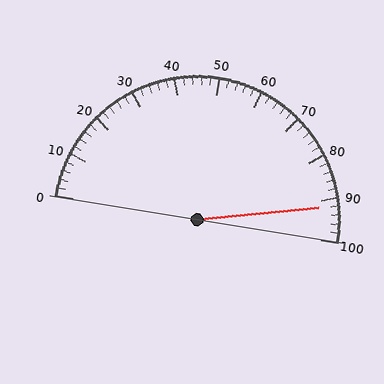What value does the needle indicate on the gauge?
The needle indicates approximately 92.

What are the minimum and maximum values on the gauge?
The gauge ranges from 0 to 100.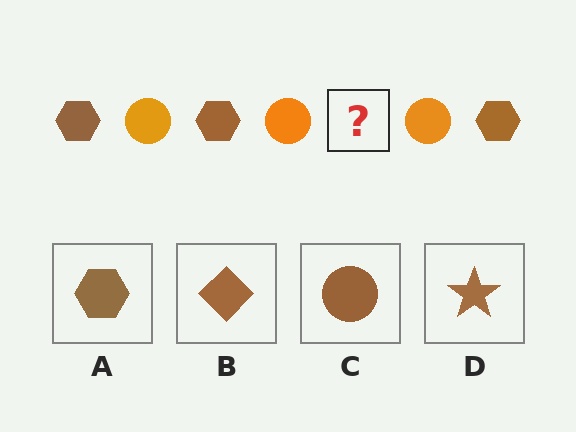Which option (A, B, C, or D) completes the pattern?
A.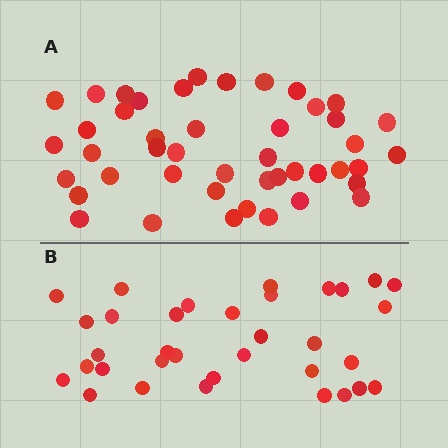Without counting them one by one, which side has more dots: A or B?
Region A (the top region) has more dots.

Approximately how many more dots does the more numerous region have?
Region A has roughly 12 or so more dots than region B.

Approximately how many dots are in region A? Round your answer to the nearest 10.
About 40 dots. (The exact count is 45, which rounds to 40.)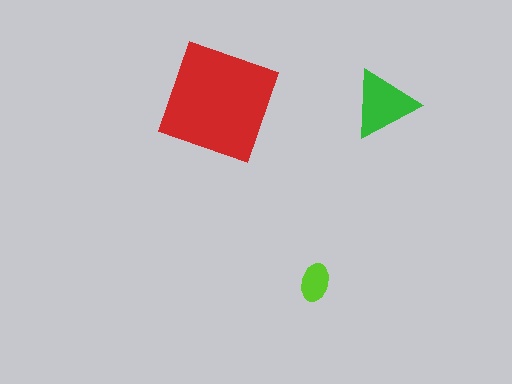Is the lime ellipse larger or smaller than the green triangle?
Smaller.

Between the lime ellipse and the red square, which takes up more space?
The red square.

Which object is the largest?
The red square.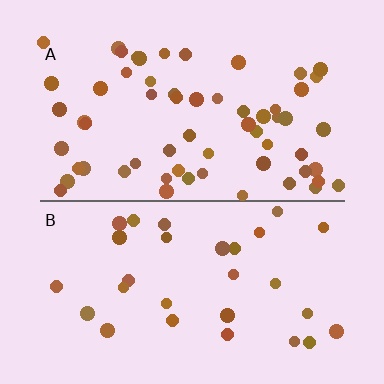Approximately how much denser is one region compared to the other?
Approximately 2.0× — region A over region B.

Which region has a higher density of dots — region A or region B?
A (the top).